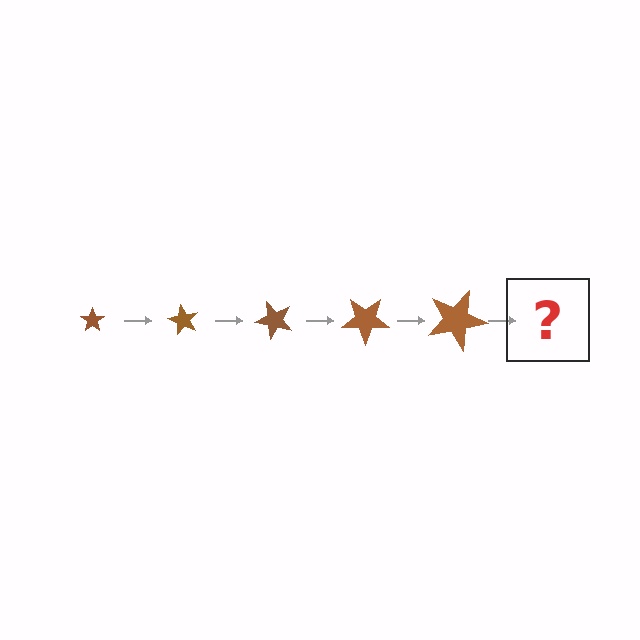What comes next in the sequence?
The next element should be a star, larger than the previous one and rotated 300 degrees from the start.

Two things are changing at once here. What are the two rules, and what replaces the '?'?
The two rules are that the star grows larger each step and it rotates 60 degrees each step. The '?' should be a star, larger than the previous one and rotated 300 degrees from the start.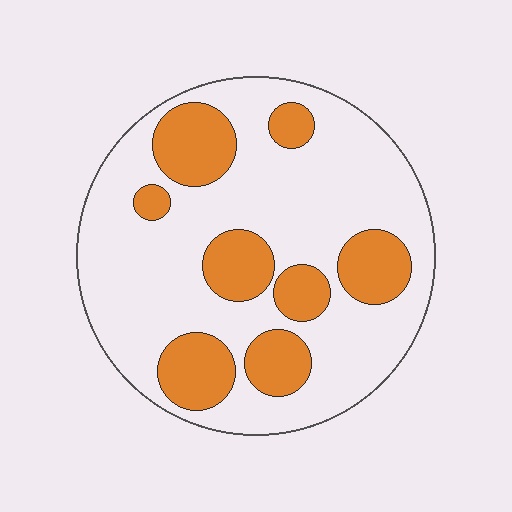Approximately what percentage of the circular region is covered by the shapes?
Approximately 30%.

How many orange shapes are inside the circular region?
8.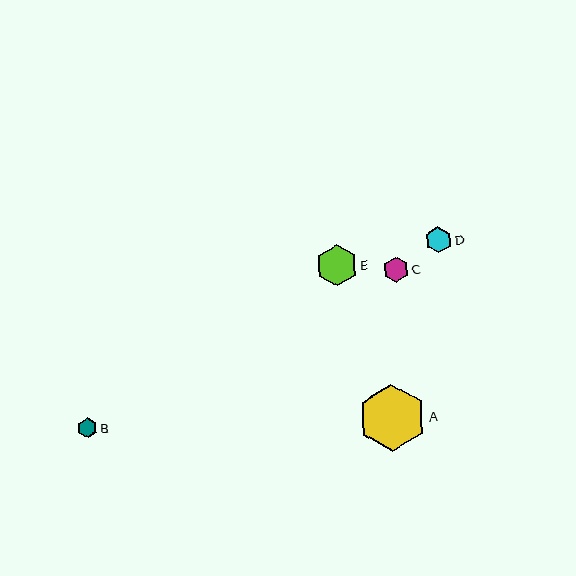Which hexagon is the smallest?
Hexagon B is the smallest with a size of approximately 20 pixels.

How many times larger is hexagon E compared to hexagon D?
Hexagon E is approximately 1.6 times the size of hexagon D.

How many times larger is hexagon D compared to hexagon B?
Hexagon D is approximately 1.3 times the size of hexagon B.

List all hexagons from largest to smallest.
From largest to smallest: A, E, D, C, B.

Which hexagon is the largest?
Hexagon A is the largest with a size of approximately 68 pixels.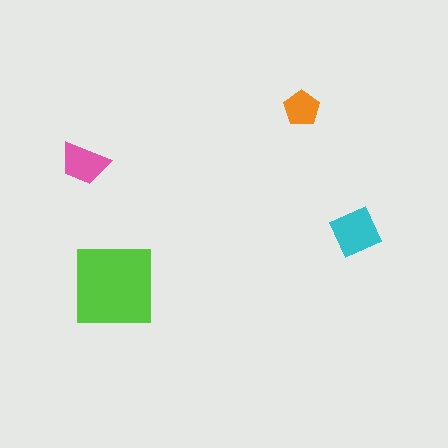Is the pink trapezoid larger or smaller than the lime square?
Smaller.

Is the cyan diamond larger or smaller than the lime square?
Smaller.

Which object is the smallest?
The orange pentagon.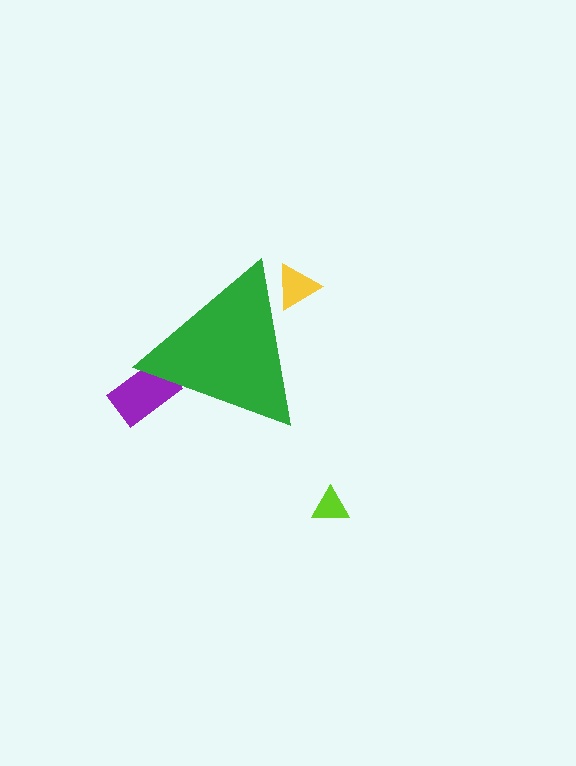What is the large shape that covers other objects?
A green triangle.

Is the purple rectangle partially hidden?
Yes, the purple rectangle is partially hidden behind the green triangle.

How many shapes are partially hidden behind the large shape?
2 shapes are partially hidden.